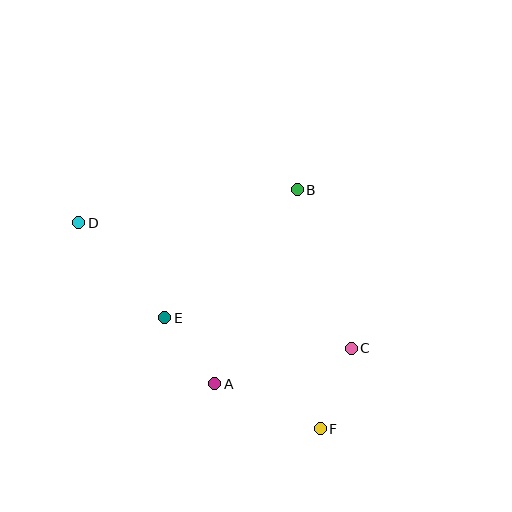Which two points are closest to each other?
Points A and E are closest to each other.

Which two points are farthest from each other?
Points D and F are farthest from each other.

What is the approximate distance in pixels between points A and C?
The distance between A and C is approximately 141 pixels.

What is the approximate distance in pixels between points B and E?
The distance between B and E is approximately 184 pixels.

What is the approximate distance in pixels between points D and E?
The distance between D and E is approximately 128 pixels.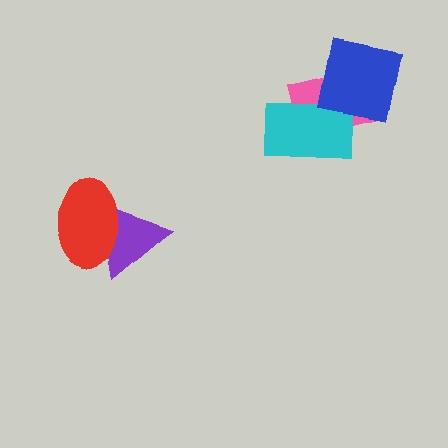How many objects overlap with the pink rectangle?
2 objects overlap with the pink rectangle.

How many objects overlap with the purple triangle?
1 object overlaps with the purple triangle.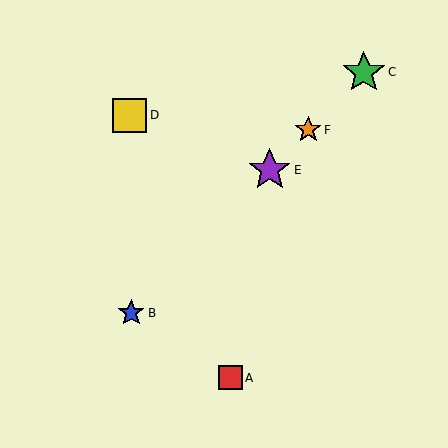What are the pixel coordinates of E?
Object E is at (270, 170).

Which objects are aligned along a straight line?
Objects B, C, E, F are aligned along a straight line.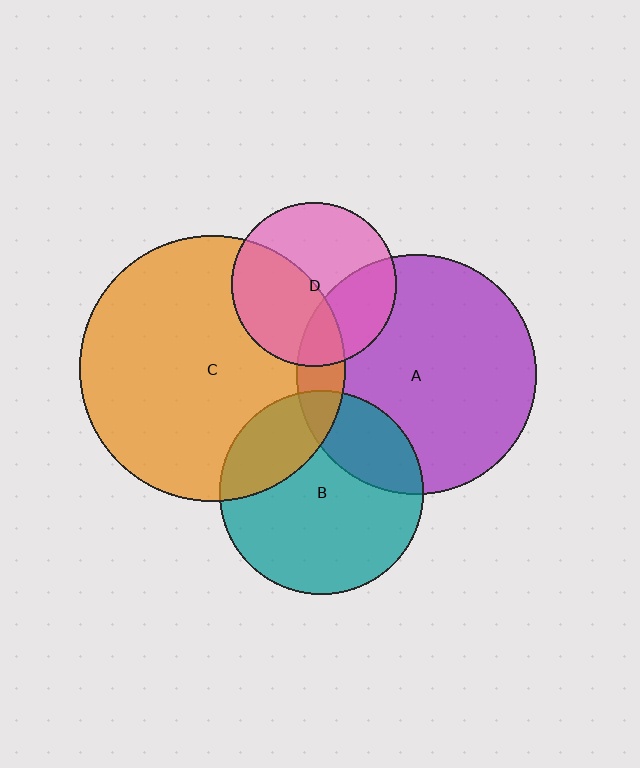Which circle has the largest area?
Circle C (orange).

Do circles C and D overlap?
Yes.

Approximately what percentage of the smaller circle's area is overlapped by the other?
Approximately 45%.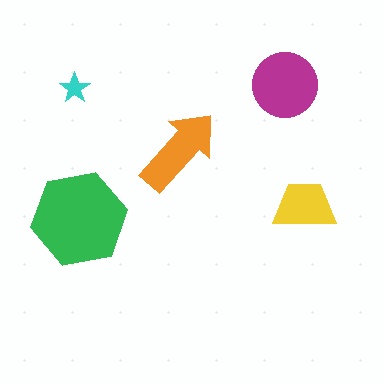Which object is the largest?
The green hexagon.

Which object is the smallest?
The cyan star.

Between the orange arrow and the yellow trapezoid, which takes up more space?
The orange arrow.